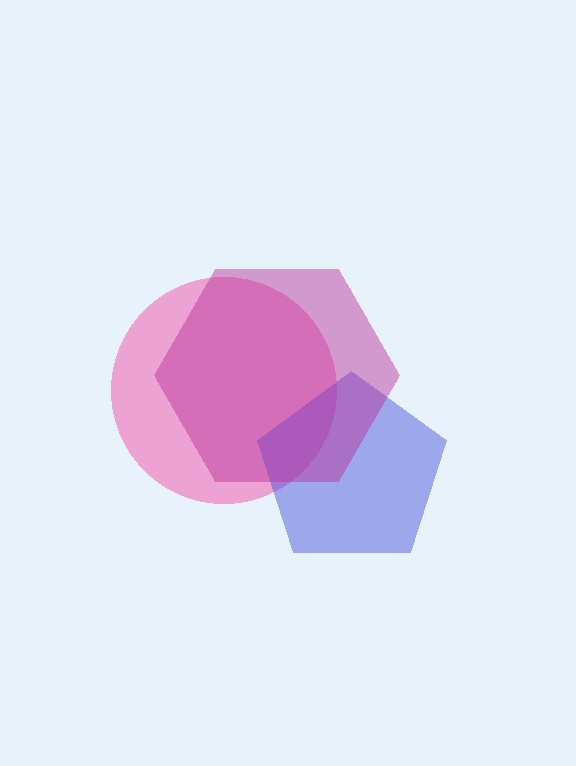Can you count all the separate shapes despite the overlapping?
Yes, there are 3 separate shapes.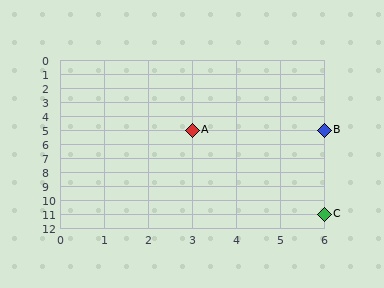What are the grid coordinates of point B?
Point B is at grid coordinates (6, 5).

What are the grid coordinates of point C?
Point C is at grid coordinates (6, 11).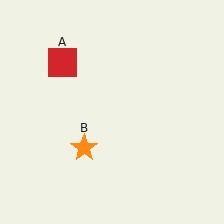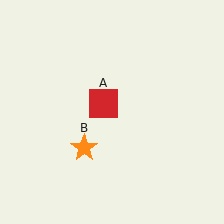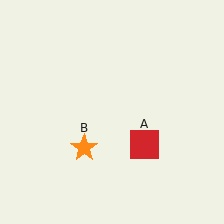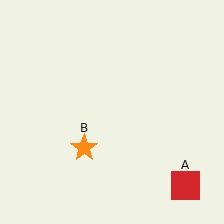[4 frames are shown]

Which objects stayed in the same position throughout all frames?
Orange star (object B) remained stationary.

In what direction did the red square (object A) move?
The red square (object A) moved down and to the right.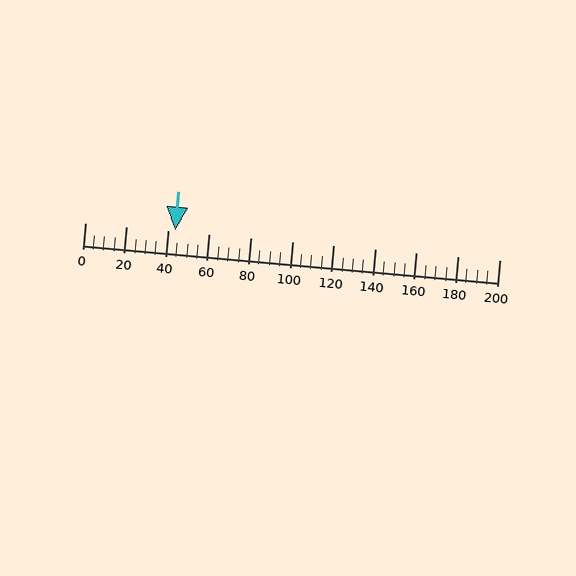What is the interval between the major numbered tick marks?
The major tick marks are spaced 20 units apart.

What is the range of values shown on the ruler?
The ruler shows values from 0 to 200.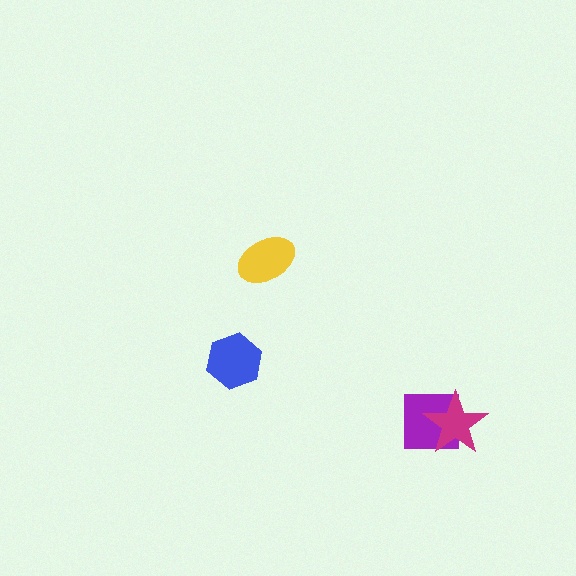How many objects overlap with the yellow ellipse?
0 objects overlap with the yellow ellipse.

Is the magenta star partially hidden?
No, no other shape covers it.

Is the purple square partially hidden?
Yes, it is partially covered by another shape.